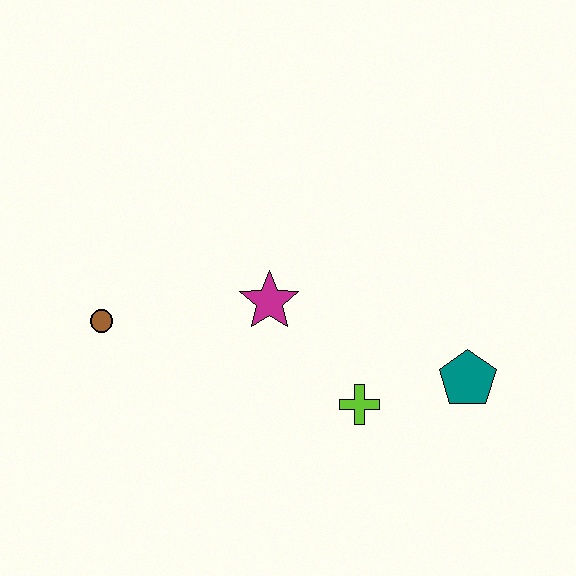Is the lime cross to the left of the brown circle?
No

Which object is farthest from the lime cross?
The brown circle is farthest from the lime cross.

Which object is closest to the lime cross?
The teal pentagon is closest to the lime cross.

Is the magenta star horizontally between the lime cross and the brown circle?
Yes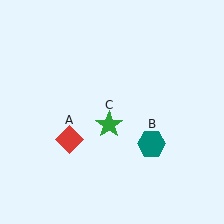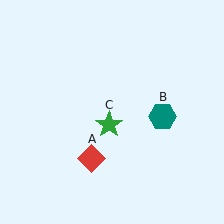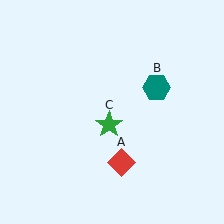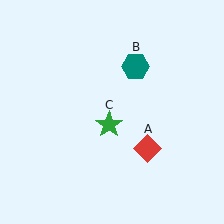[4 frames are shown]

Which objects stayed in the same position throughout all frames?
Green star (object C) remained stationary.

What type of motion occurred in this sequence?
The red diamond (object A), teal hexagon (object B) rotated counterclockwise around the center of the scene.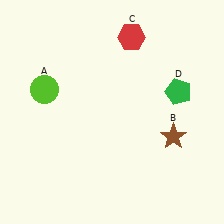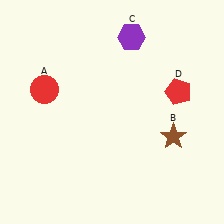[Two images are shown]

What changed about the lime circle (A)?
In Image 1, A is lime. In Image 2, it changed to red.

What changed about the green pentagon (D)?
In Image 1, D is green. In Image 2, it changed to red.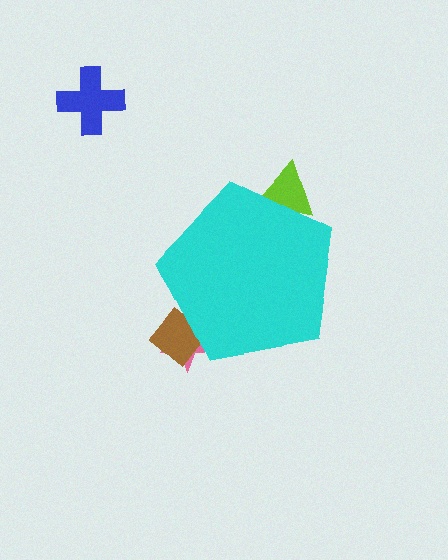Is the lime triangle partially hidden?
Yes, the lime triangle is partially hidden behind the cyan pentagon.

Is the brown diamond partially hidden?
Yes, the brown diamond is partially hidden behind the cyan pentagon.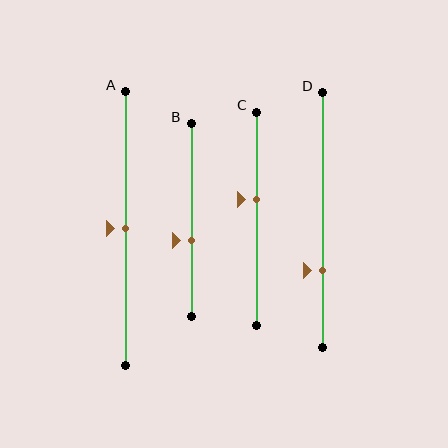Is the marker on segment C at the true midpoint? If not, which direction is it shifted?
No, the marker on segment C is shifted upward by about 9% of the segment length.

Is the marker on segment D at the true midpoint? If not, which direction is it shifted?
No, the marker on segment D is shifted downward by about 20% of the segment length.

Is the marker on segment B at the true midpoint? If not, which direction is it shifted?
No, the marker on segment B is shifted downward by about 11% of the segment length.